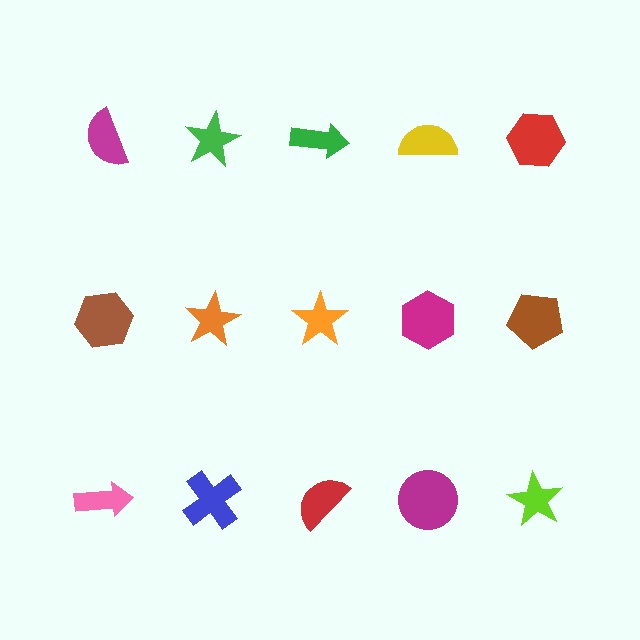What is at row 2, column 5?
A brown pentagon.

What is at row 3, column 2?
A blue cross.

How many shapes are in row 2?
5 shapes.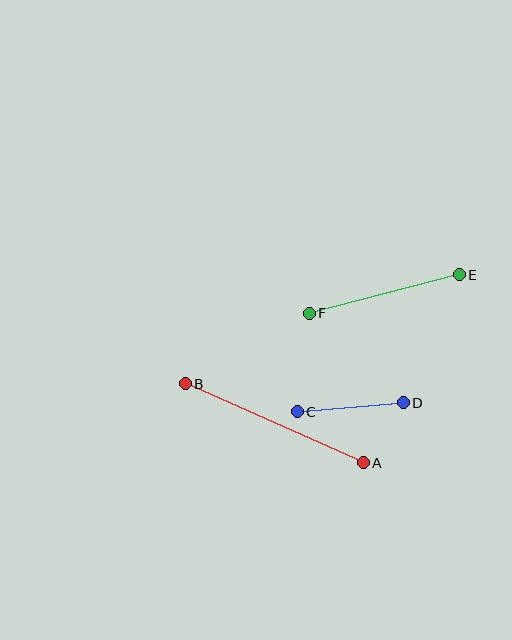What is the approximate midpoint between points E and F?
The midpoint is at approximately (384, 294) pixels.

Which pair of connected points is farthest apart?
Points A and B are farthest apart.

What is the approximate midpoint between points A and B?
The midpoint is at approximately (274, 423) pixels.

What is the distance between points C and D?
The distance is approximately 106 pixels.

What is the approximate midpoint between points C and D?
The midpoint is at approximately (350, 407) pixels.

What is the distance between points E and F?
The distance is approximately 155 pixels.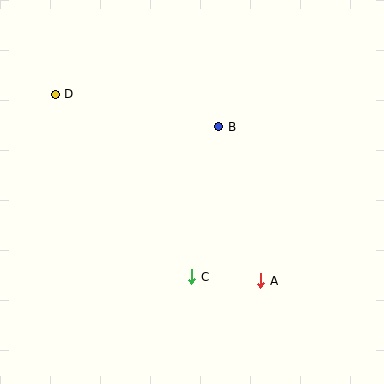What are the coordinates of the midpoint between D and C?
The midpoint between D and C is at (123, 186).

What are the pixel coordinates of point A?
Point A is at (261, 281).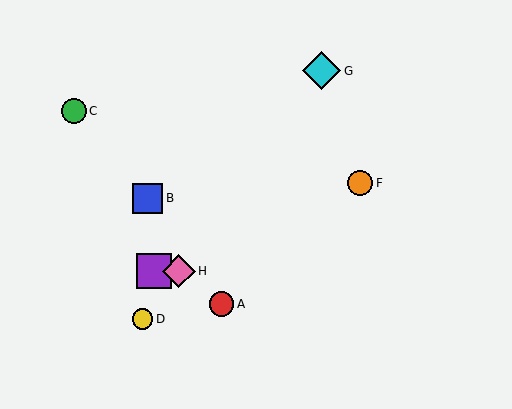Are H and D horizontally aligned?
No, H is at y≈271 and D is at y≈319.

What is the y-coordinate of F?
Object F is at y≈183.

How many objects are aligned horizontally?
2 objects (E, H) are aligned horizontally.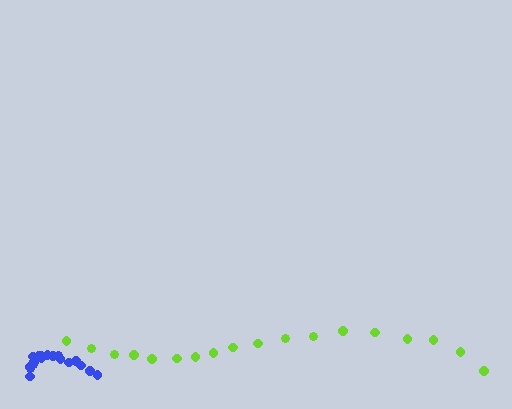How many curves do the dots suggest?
There are 2 distinct paths.